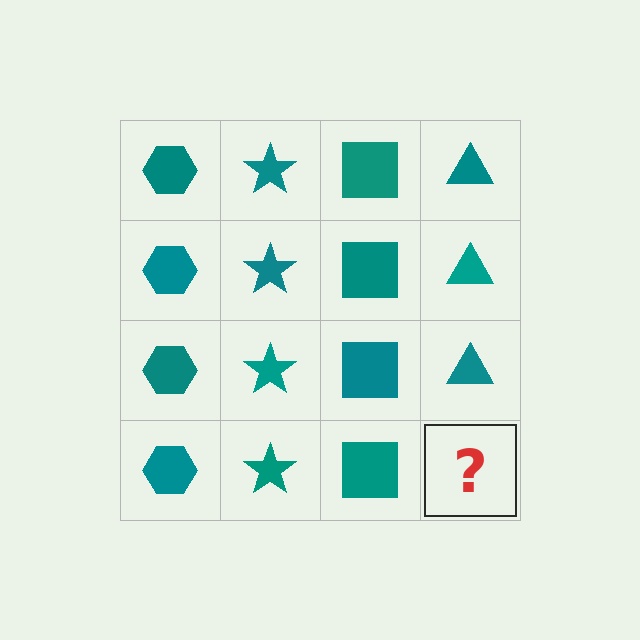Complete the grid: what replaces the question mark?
The question mark should be replaced with a teal triangle.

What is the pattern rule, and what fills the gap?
The rule is that each column has a consistent shape. The gap should be filled with a teal triangle.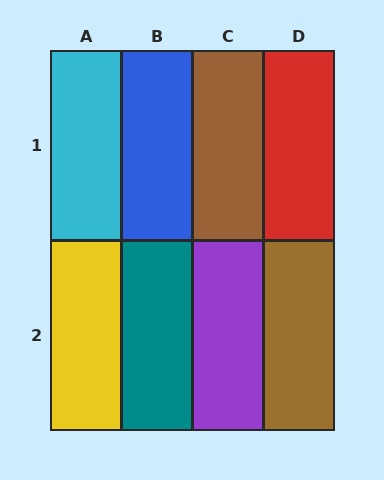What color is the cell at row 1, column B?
Blue.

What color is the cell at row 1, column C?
Brown.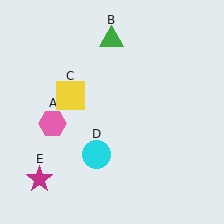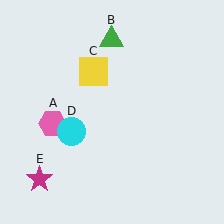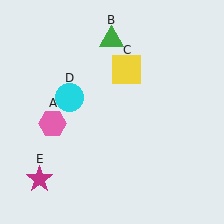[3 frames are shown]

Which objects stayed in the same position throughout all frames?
Pink hexagon (object A) and green triangle (object B) and magenta star (object E) remained stationary.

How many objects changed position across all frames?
2 objects changed position: yellow square (object C), cyan circle (object D).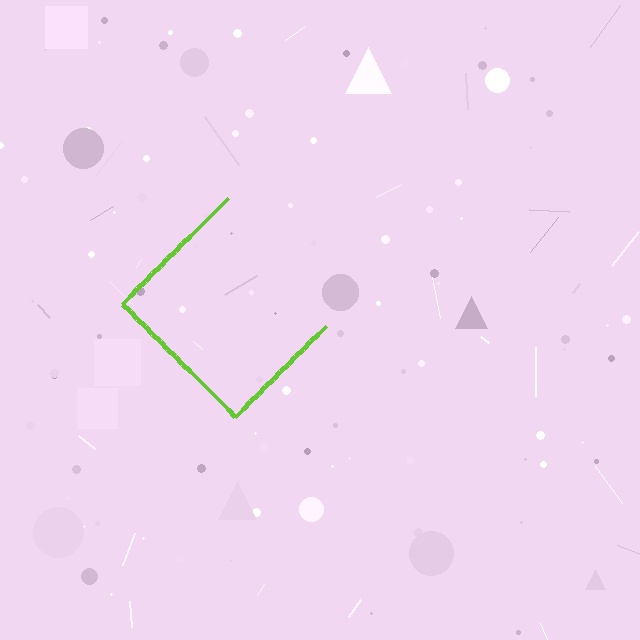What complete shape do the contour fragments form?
The contour fragments form a diamond.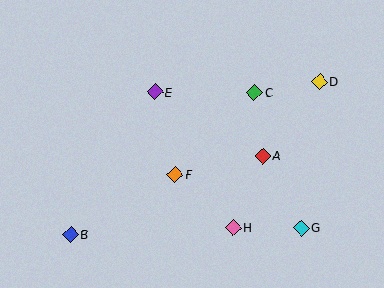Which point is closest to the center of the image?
Point F at (175, 174) is closest to the center.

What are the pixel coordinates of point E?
Point E is at (155, 92).